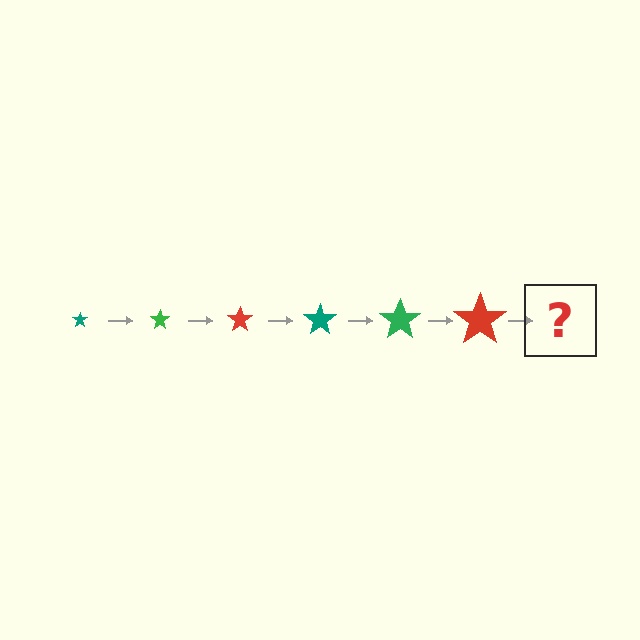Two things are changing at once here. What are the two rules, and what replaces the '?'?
The two rules are that the star grows larger each step and the color cycles through teal, green, and red. The '?' should be a teal star, larger than the previous one.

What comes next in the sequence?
The next element should be a teal star, larger than the previous one.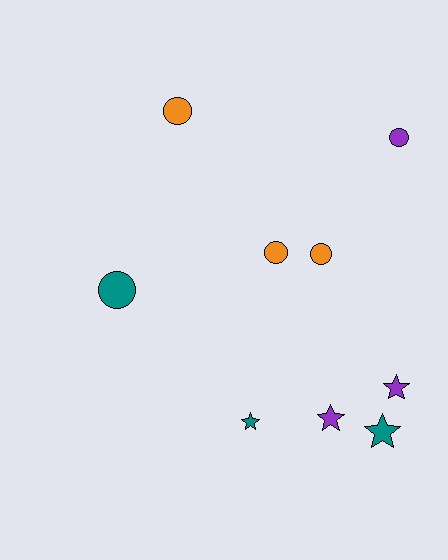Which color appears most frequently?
Purple, with 3 objects.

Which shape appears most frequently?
Circle, with 5 objects.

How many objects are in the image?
There are 9 objects.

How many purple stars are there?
There are 2 purple stars.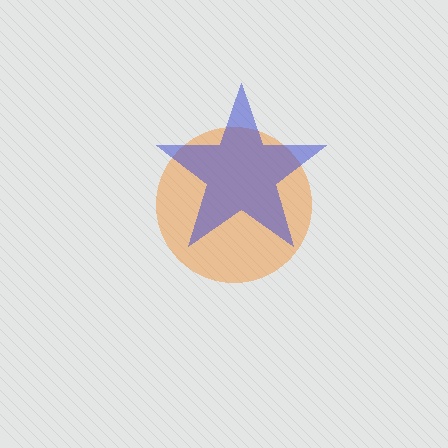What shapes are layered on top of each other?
The layered shapes are: an orange circle, a blue star.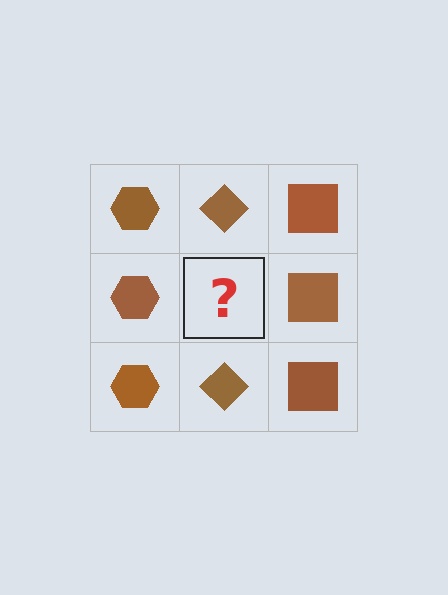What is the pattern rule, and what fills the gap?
The rule is that each column has a consistent shape. The gap should be filled with a brown diamond.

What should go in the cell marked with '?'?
The missing cell should contain a brown diamond.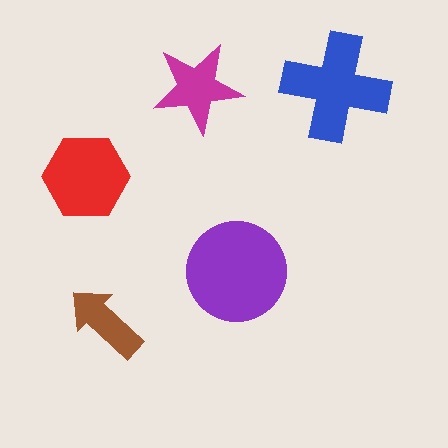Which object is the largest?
The purple circle.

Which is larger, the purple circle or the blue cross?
The purple circle.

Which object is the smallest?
The brown arrow.